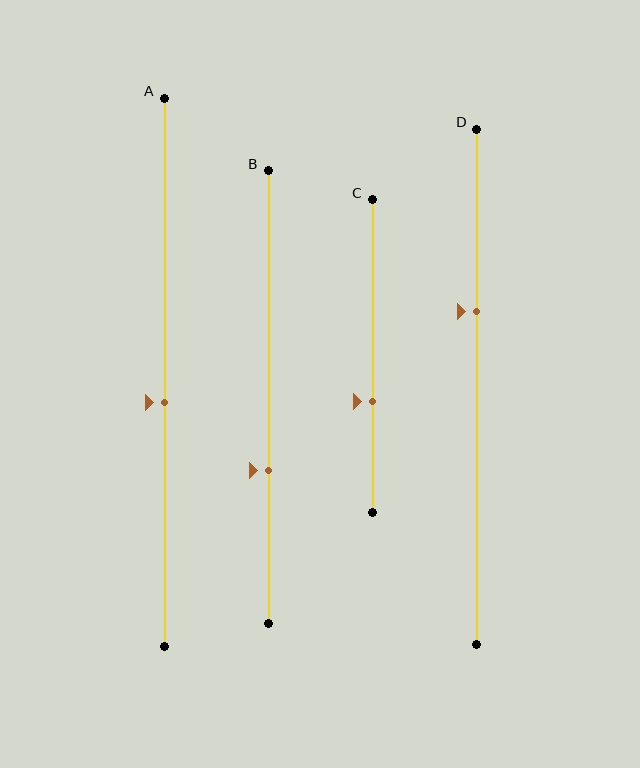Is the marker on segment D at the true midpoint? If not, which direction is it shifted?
No, the marker on segment D is shifted upward by about 15% of the segment length.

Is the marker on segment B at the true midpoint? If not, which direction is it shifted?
No, the marker on segment B is shifted downward by about 16% of the segment length.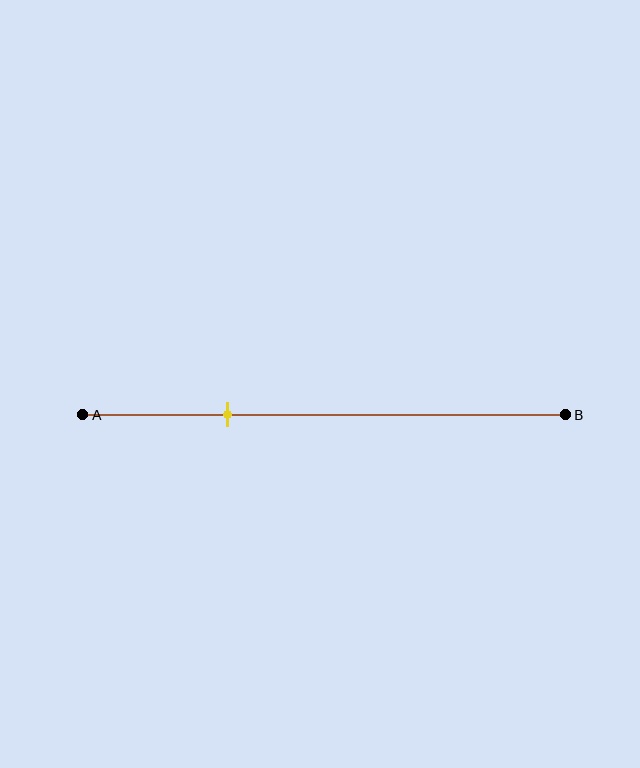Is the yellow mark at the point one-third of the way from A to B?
No, the mark is at about 30% from A, not at the 33% one-third point.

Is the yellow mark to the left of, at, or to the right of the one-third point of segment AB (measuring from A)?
The yellow mark is to the left of the one-third point of segment AB.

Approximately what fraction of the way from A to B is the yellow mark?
The yellow mark is approximately 30% of the way from A to B.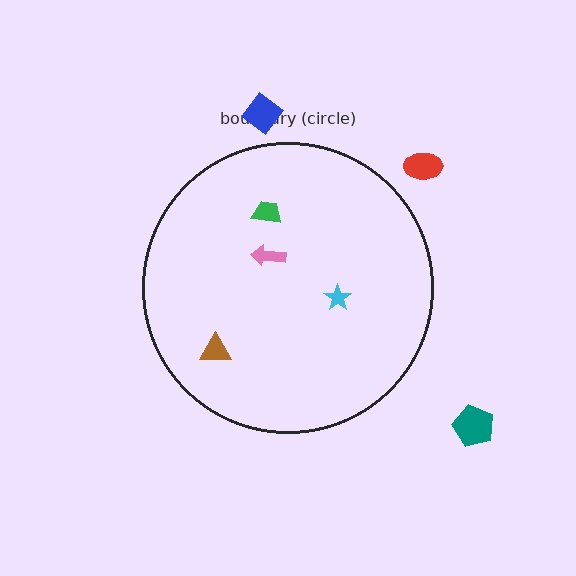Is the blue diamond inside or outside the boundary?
Outside.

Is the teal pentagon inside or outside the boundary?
Outside.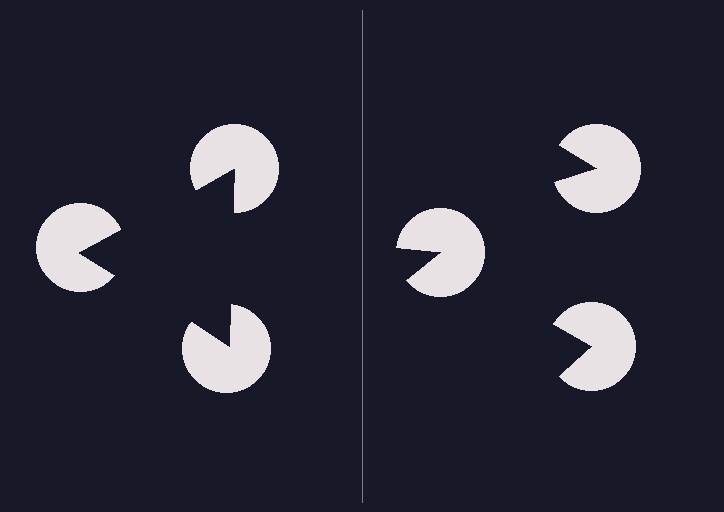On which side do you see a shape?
An illusory triangle appears on the left side. On the right side the wedge cuts are rotated, so no coherent shape forms.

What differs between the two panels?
The pac-man discs are positioned identically on both sides; only the wedge orientations differ. On the left they align to a triangle; on the right they are misaligned.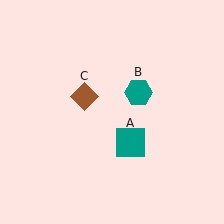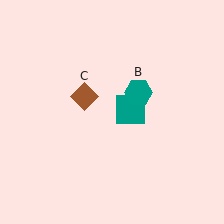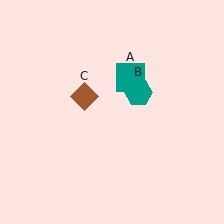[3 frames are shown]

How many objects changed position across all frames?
1 object changed position: teal square (object A).